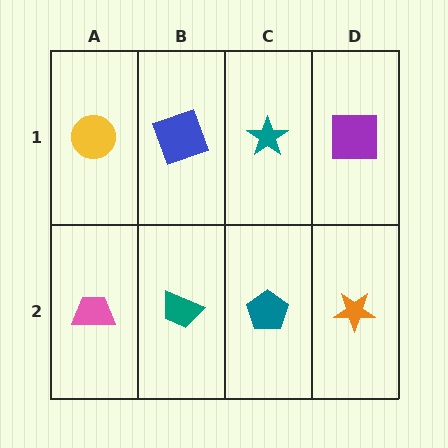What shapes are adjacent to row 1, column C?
A teal pentagon (row 2, column C), a blue square (row 1, column B), a purple square (row 1, column D).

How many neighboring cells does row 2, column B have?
3.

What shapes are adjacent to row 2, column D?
A purple square (row 1, column D), a teal pentagon (row 2, column C).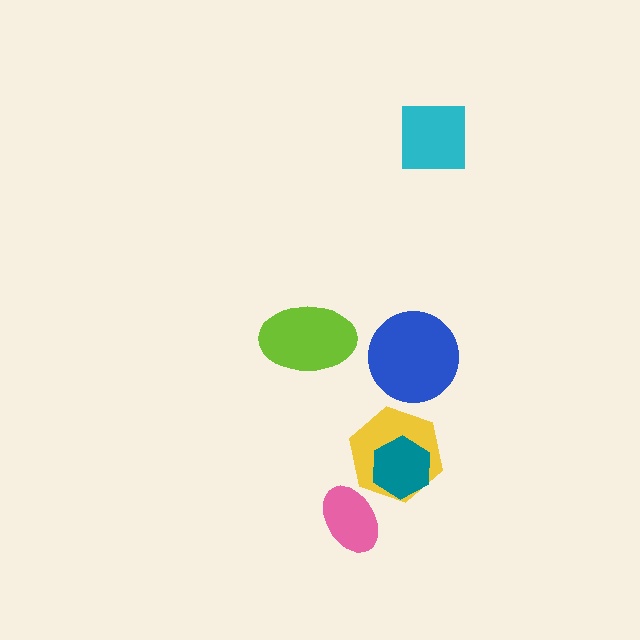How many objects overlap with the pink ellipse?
0 objects overlap with the pink ellipse.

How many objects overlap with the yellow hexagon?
1 object overlaps with the yellow hexagon.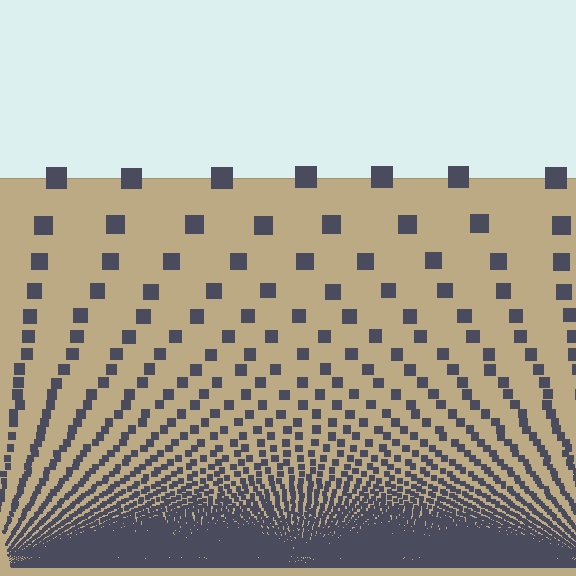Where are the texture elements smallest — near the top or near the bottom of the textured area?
Near the bottom.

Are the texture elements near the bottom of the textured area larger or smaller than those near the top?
Smaller. The gradient is inverted — elements near the bottom are smaller and denser.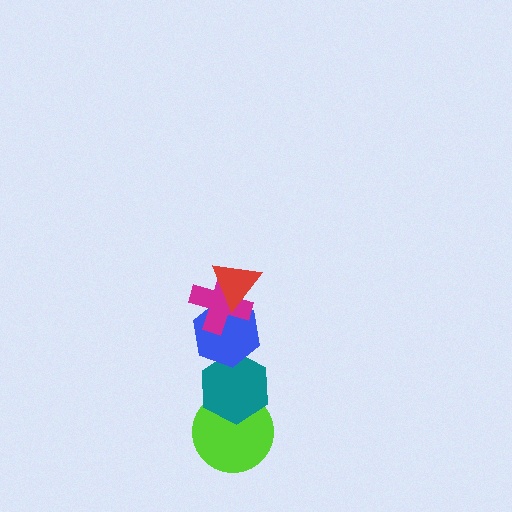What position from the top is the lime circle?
The lime circle is 5th from the top.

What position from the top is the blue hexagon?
The blue hexagon is 3rd from the top.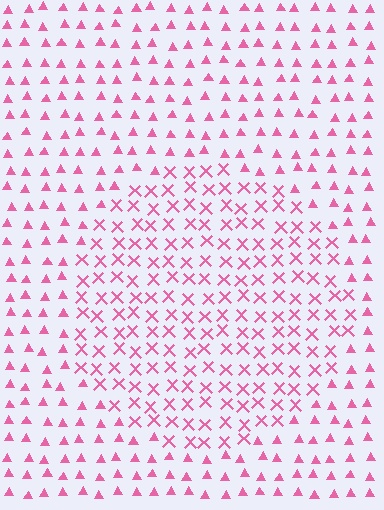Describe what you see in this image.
The image is filled with small pink elements arranged in a uniform grid. A circle-shaped region contains X marks, while the surrounding area contains triangles. The boundary is defined purely by the change in element shape.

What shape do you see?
I see a circle.